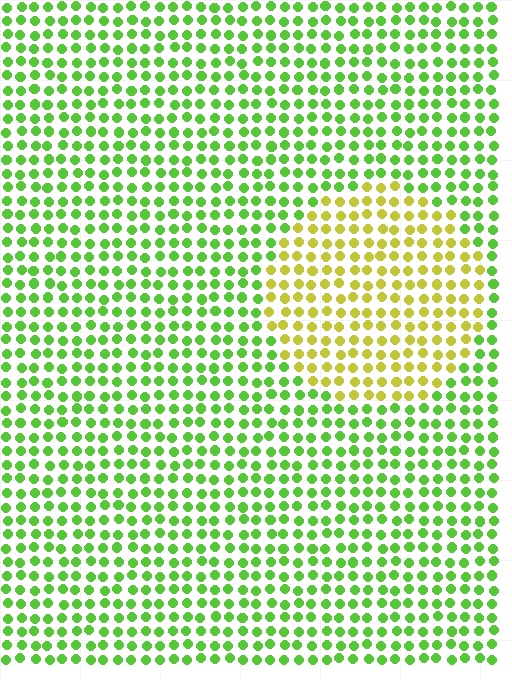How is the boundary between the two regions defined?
The boundary is defined purely by a slight shift in hue (about 46 degrees). Spacing, size, and orientation are identical on both sides.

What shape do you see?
I see a circle.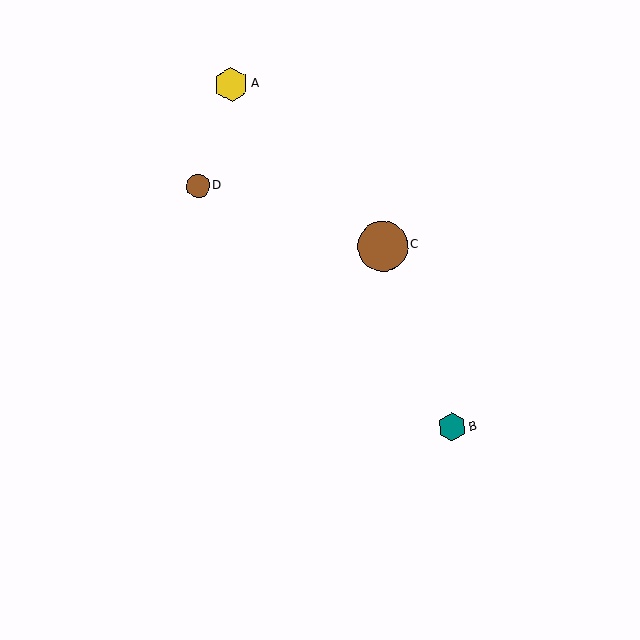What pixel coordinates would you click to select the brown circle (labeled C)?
Click at (383, 246) to select the brown circle C.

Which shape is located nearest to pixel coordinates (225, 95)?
The yellow hexagon (labeled A) at (231, 84) is nearest to that location.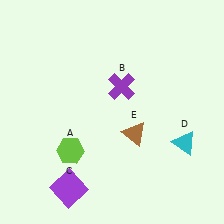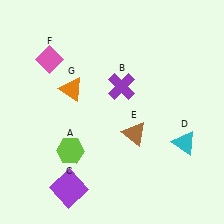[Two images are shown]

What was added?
A pink diamond (F), an orange triangle (G) were added in Image 2.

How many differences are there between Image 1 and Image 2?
There are 2 differences between the two images.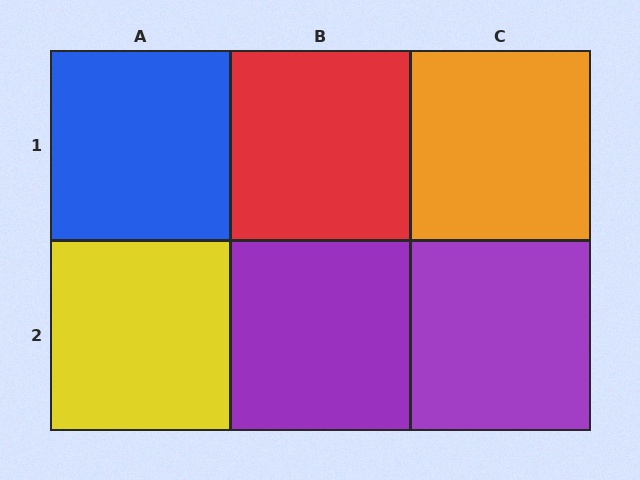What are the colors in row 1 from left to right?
Blue, red, orange.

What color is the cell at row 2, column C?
Purple.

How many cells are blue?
1 cell is blue.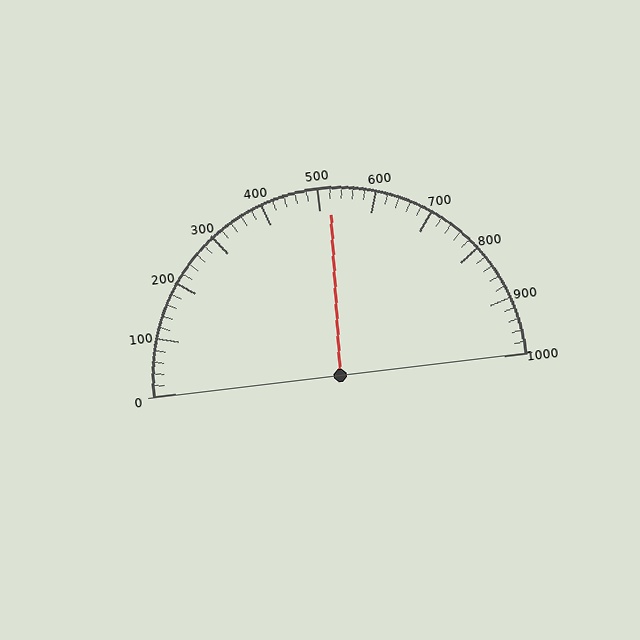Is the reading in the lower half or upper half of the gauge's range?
The reading is in the upper half of the range (0 to 1000).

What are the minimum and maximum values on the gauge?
The gauge ranges from 0 to 1000.